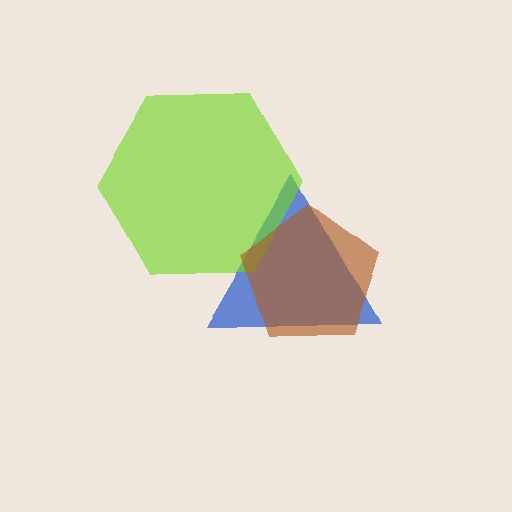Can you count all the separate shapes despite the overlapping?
Yes, there are 3 separate shapes.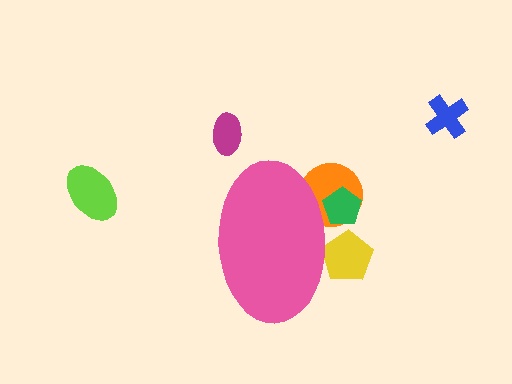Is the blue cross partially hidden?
No, the blue cross is fully visible.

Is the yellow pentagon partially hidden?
Yes, the yellow pentagon is partially hidden behind the pink ellipse.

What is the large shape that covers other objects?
A pink ellipse.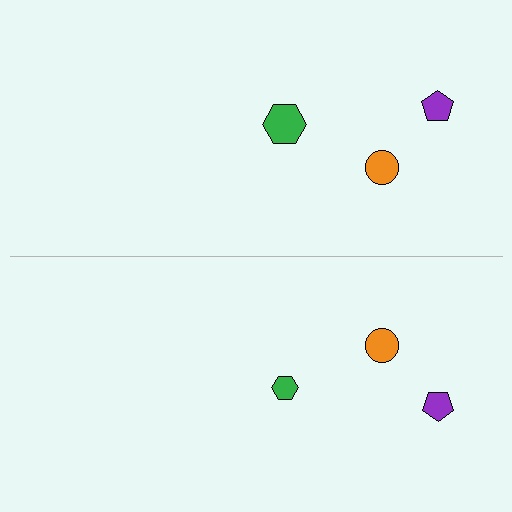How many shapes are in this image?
There are 6 shapes in this image.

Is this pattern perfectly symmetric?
No, the pattern is not perfectly symmetric. The green hexagon on the bottom side has a different size than its mirror counterpart.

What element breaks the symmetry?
The green hexagon on the bottom side has a different size than its mirror counterpart.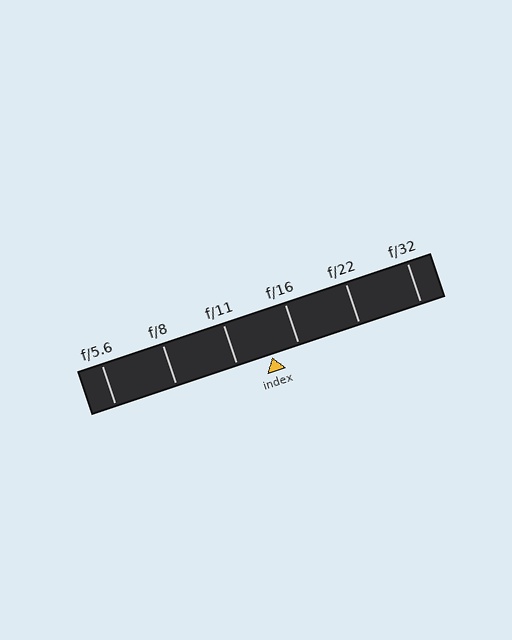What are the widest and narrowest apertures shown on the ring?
The widest aperture shown is f/5.6 and the narrowest is f/32.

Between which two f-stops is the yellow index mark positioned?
The index mark is between f/11 and f/16.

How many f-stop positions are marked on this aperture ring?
There are 6 f-stop positions marked.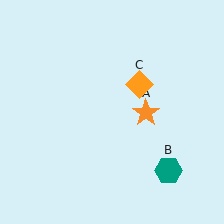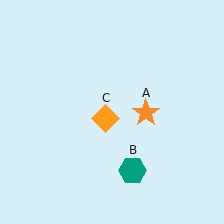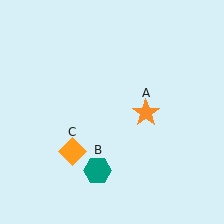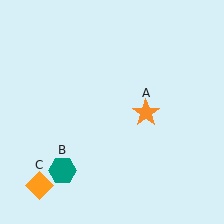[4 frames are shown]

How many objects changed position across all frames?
2 objects changed position: teal hexagon (object B), orange diamond (object C).